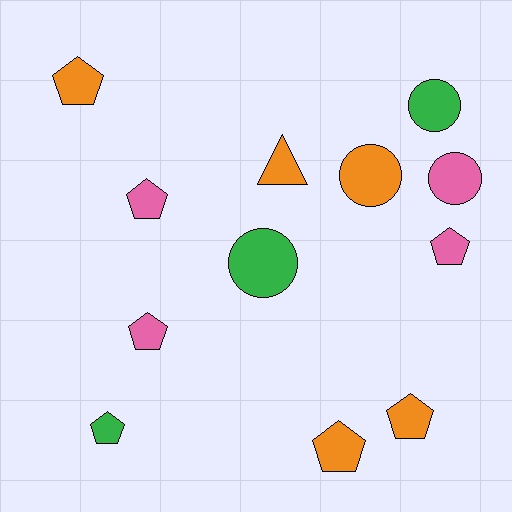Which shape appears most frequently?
Pentagon, with 7 objects.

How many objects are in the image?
There are 12 objects.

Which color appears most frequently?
Orange, with 5 objects.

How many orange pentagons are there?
There are 3 orange pentagons.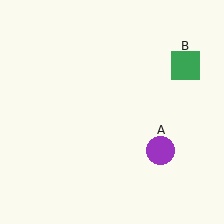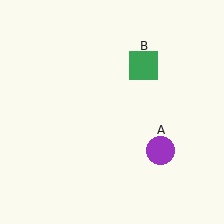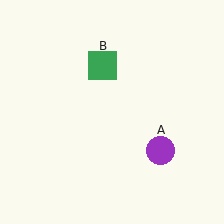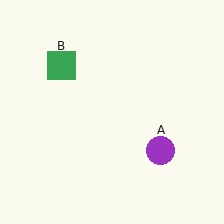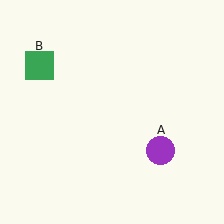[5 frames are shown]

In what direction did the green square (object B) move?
The green square (object B) moved left.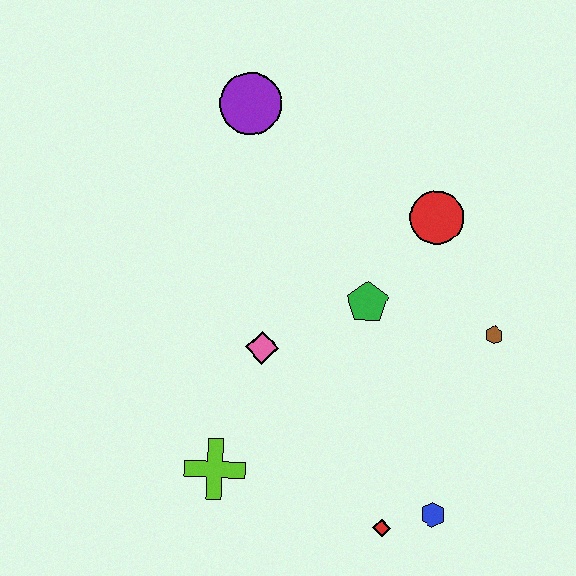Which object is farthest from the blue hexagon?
The purple circle is farthest from the blue hexagon.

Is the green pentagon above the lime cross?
Yes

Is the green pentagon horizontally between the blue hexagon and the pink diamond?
Yes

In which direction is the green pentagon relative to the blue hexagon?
The green pentagon is above the blue hexagon.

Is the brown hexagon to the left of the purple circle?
No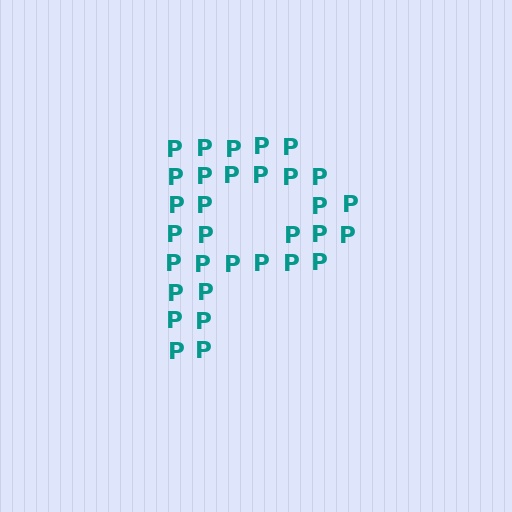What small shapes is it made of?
It is made of small letter P's.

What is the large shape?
The large shape is the letter P.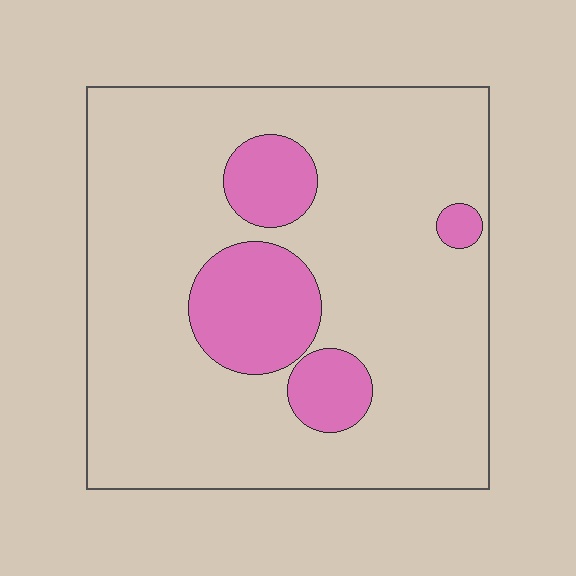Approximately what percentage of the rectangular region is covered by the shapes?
Approximately 15%.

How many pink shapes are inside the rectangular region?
4.